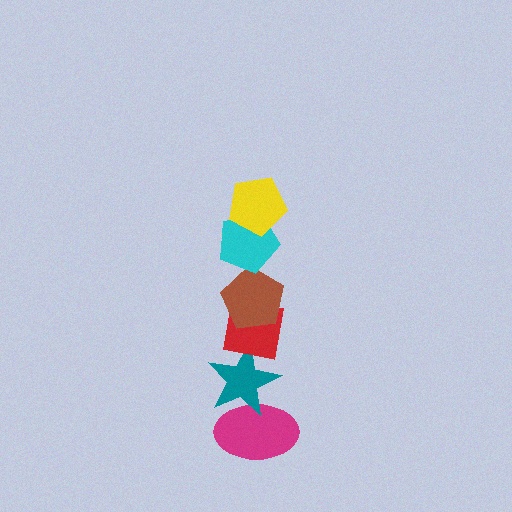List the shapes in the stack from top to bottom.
From top to bottom: the yellow pentagon, the cyan pentagon, the brown pentagon, the red square, the teal star, the magenta ellipse.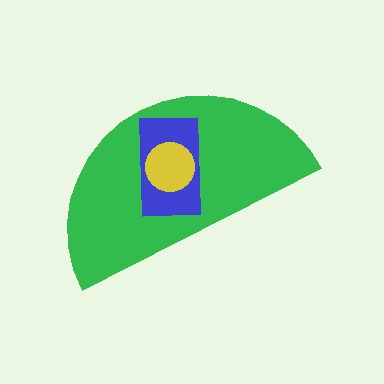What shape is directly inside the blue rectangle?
The yellow circle.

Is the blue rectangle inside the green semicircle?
Yes.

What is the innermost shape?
The yellow circle.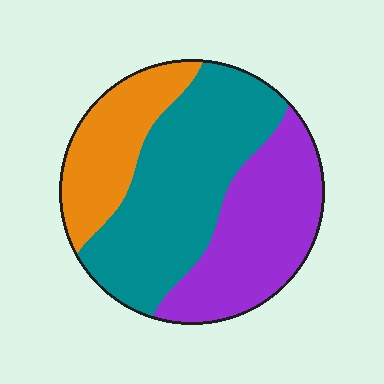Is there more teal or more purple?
Teal.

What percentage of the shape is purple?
Purple covers roughly 35% of the shape.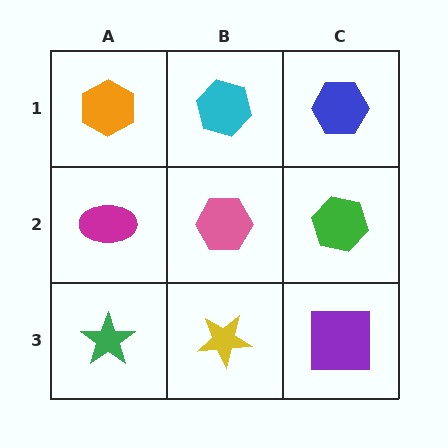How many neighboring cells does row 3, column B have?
3.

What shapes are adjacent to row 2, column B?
A cyan hexagon (row 1, column B), a yellow star (row 3, column B), a magenta ellipse (row 2, column A), a green hexagon (row 2, column C).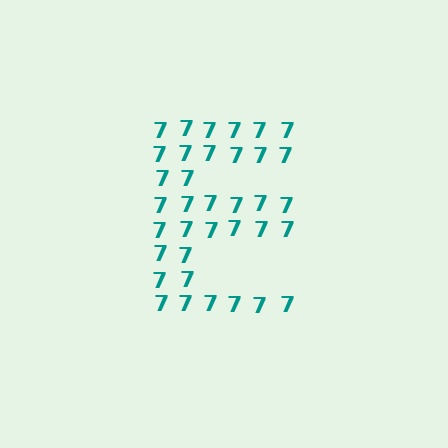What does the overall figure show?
The overall figure shows the letter E.